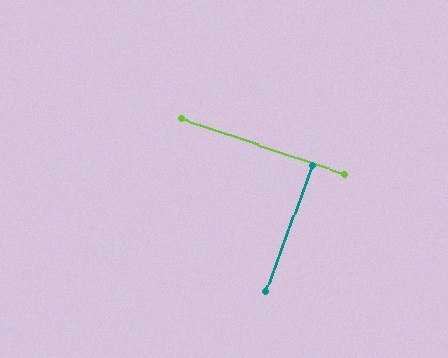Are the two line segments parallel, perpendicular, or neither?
Perpendicular — they meet at approximately 88°.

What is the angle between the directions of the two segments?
Approximately 88 degrees.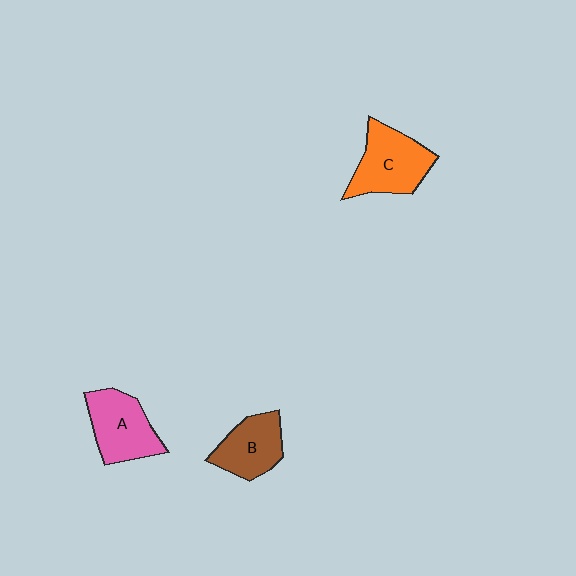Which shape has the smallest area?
Shape B (brown).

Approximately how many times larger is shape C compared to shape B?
Approximately 1.3 times.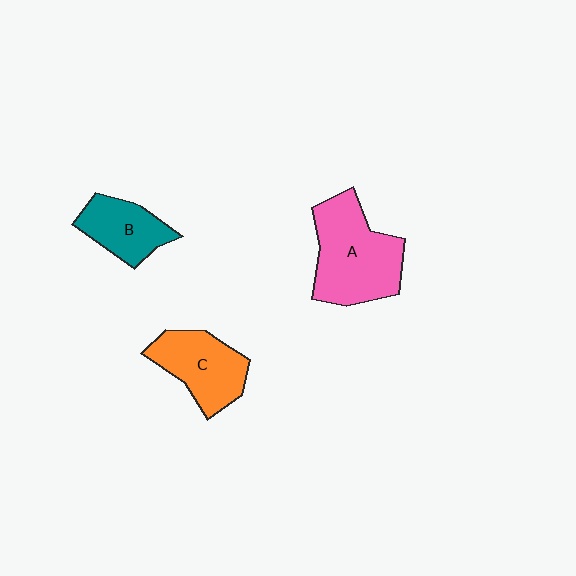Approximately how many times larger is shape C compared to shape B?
Approximately 1.3 times.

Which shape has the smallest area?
Shape B (teal).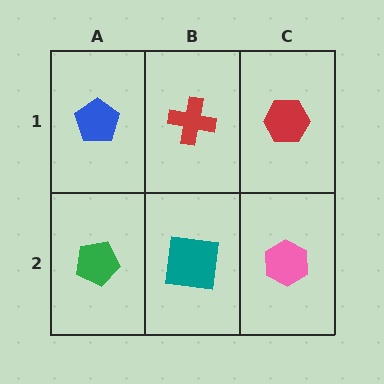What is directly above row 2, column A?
A blue pentagon.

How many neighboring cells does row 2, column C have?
2.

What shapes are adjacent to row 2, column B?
A red cross (row 1, column B), a green pentagon (row 2, column A), a pink hexagon (row 2, column C).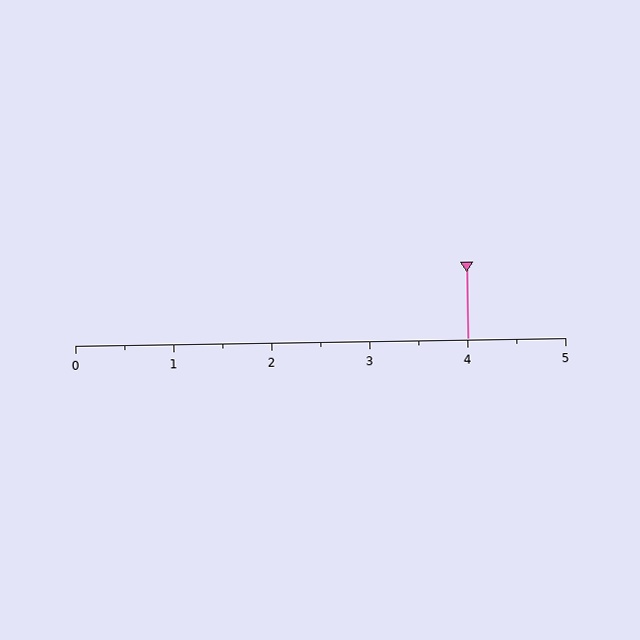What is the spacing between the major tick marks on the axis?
The major ticks are spaced 1 apart.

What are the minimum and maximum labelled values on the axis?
The axis runs from 0 to 5.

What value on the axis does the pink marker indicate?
The marker indicates approximately 4.